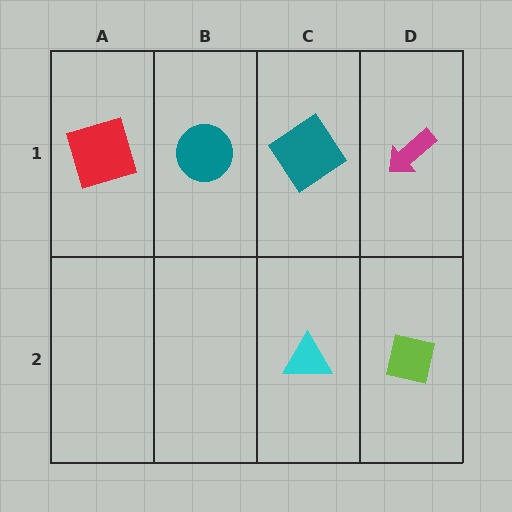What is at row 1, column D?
A magenta arrow.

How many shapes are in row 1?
4 shapes.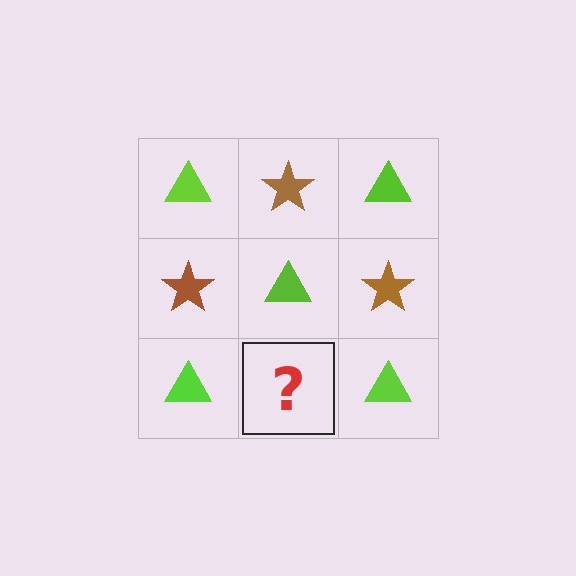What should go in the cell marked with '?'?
The missing cell should contain a brown star.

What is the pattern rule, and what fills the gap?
The rule is that it alternates lime triangle and brown star in a checkerboard pattern. The gap should be filled with a brown star.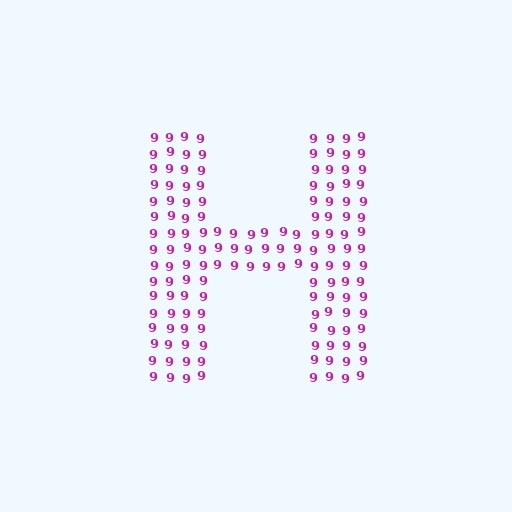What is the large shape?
The large shape is the letter H.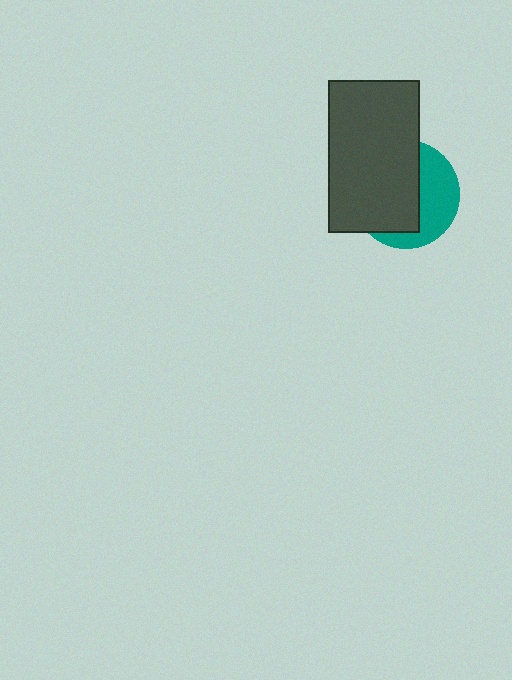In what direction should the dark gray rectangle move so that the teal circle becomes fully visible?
The dark gray rectangle should move left. That is the shortest direction to clear the overlap and leave the teal circle fully visible.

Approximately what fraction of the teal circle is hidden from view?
Roughly 59% of the teal circle is hidden behind the dark gray rectangle.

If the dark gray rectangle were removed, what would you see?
You would see the complete teal circle.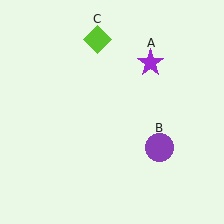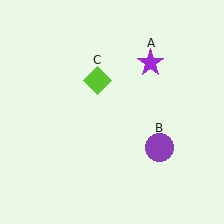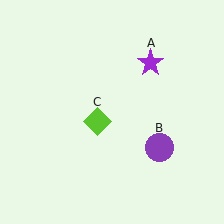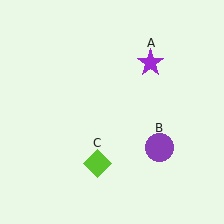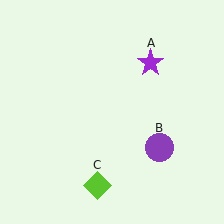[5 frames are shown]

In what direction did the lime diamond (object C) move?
The lime diamond (object C) moved down.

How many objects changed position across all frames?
1 object changed position: lime diamond (object C).